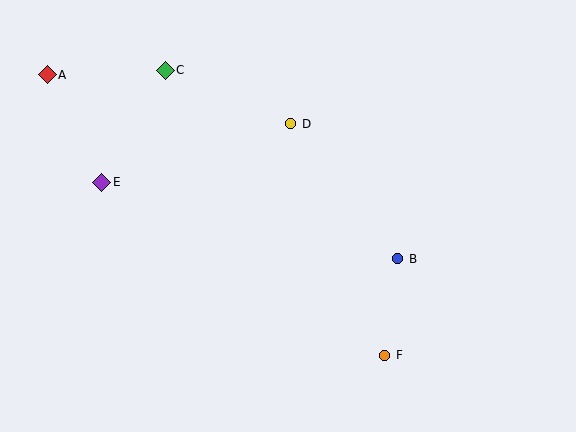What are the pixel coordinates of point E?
Point E is at (102, 182).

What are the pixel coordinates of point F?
Point F is at (385, 355).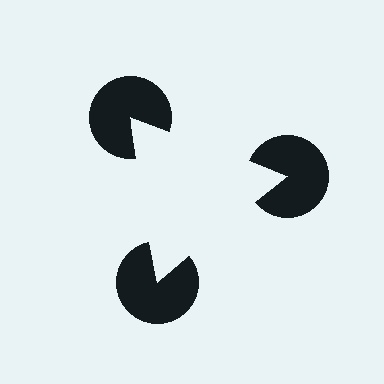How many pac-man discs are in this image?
There are 3 — one at each vertex of the illusory triangle.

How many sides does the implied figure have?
3 sides.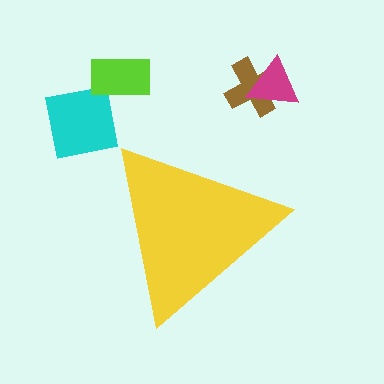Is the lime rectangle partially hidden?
No, the lime rectangle is fully visible.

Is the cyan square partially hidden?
No, the cyan square is fully visible.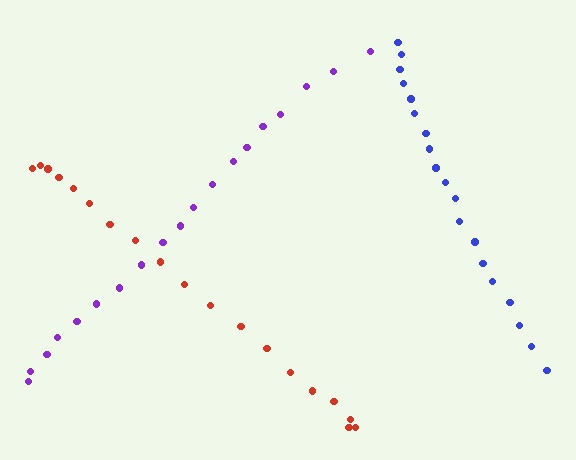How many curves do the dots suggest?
There are 3 distinct paths.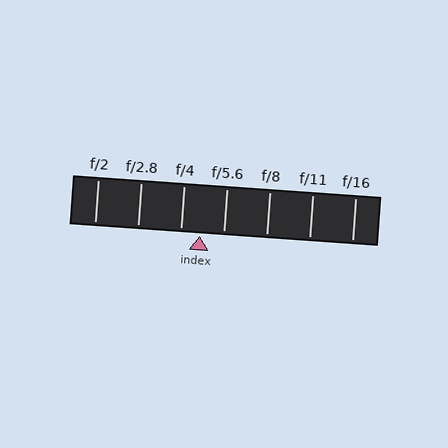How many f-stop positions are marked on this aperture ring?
There are 7 f-stop positions marked.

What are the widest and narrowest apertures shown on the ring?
The widest aperture shown is f/2 and the narrowest is f/16.